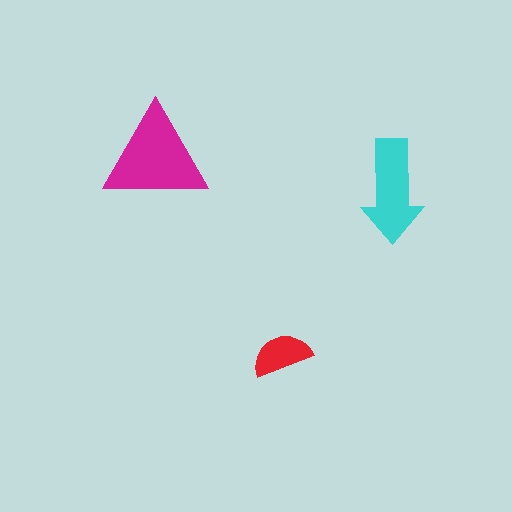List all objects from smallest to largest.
The red semicircle, the cyan arrow, the magenta triangle.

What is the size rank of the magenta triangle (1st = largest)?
1st.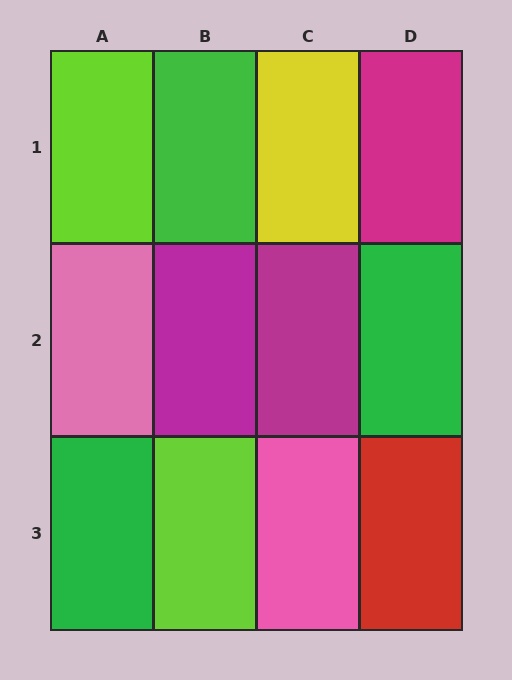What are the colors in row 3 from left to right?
Green, lime, pink, red.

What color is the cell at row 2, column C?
Magenta.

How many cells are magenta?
3 cells are magenta.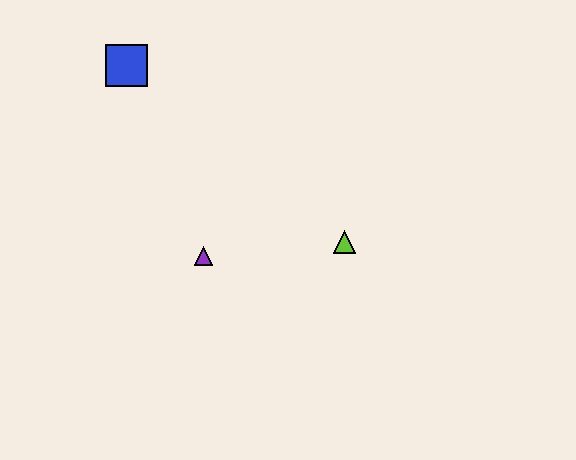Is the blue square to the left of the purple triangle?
Yes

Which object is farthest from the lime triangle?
The blue square is farthest from the lime triangle.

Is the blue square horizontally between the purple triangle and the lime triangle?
No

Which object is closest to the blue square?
The purple triangle is closest to the blue square.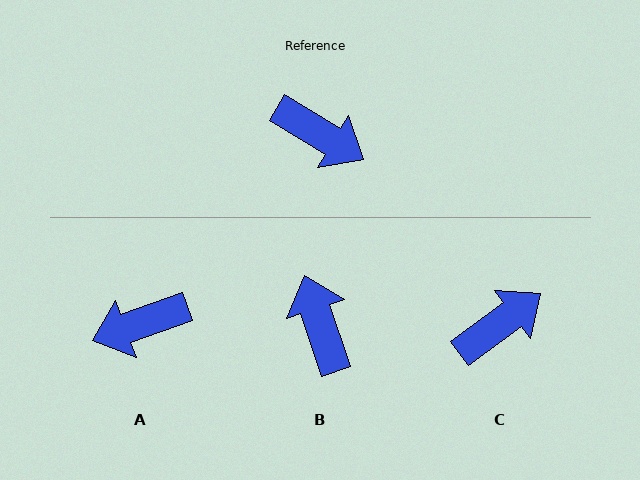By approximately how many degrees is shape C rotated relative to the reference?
Approximately 68 degrees counter-clockwise.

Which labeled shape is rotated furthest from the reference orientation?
B, about 139 degrees away.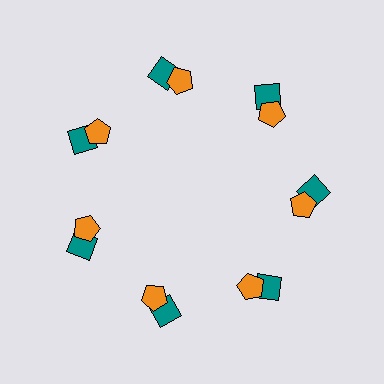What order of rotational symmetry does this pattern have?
This pattern has 7-fold rotational symmetry.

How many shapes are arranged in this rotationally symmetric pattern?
There are 14 shapes, arranged in 7 groups of 2.